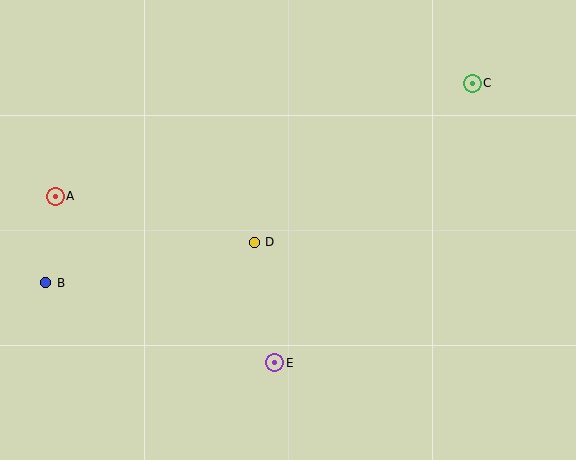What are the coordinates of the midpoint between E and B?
The midpoint between E and B is at (160, 323).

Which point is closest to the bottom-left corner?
Point B is closest to the bottom-left corner.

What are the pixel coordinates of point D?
Point D is at (254, 242).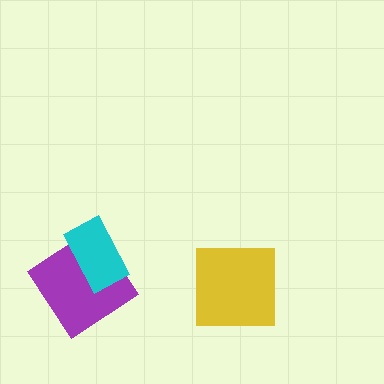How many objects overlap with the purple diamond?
1 object overlaps with the purple diamond.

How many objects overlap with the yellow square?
0 objects overlap with the yellow square.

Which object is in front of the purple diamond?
The cyan rectangle is in front of the purple diamond.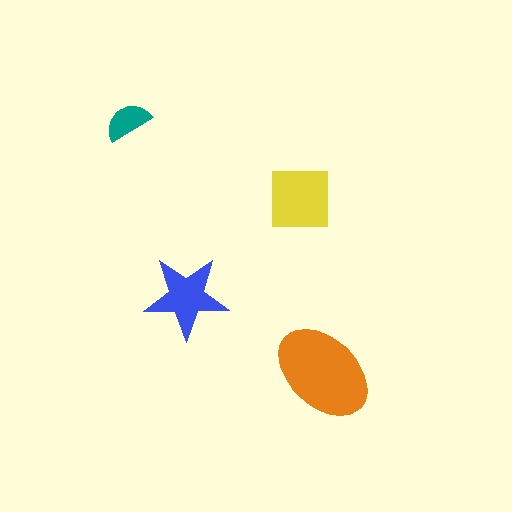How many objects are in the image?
There are 4 objects in the image.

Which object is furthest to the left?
The teal semicircle is leftmost.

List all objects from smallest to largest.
The teal semicircle, the blue star, the yellow square, the orange ellipse.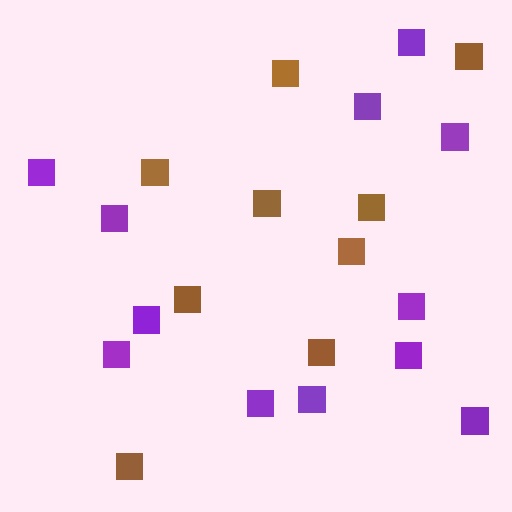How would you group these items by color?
There are 2 groups: one group of brown squares (9) and one group of purple squares (12).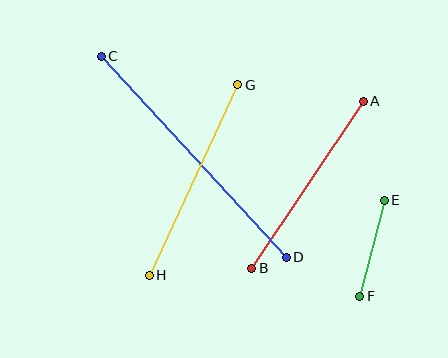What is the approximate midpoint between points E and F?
The midpoint is at approximately (372, 248) pixels.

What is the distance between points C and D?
The distance is approximately 274 pixels.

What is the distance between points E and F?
The distance is approximately 99 pixels.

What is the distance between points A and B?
The distance is approximately 201 pixels.